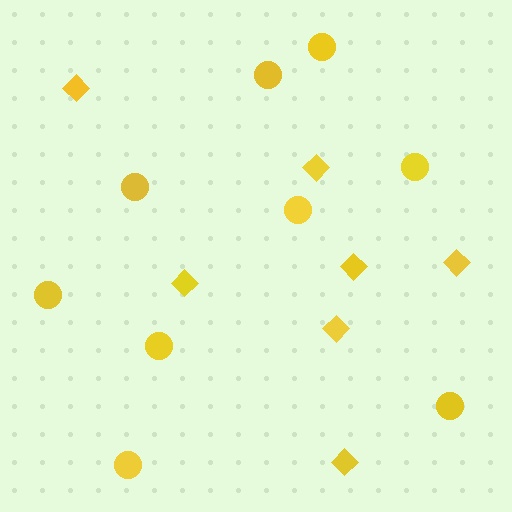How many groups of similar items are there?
There are 2 groups: one group of circles (9) and one group of diamonds (7).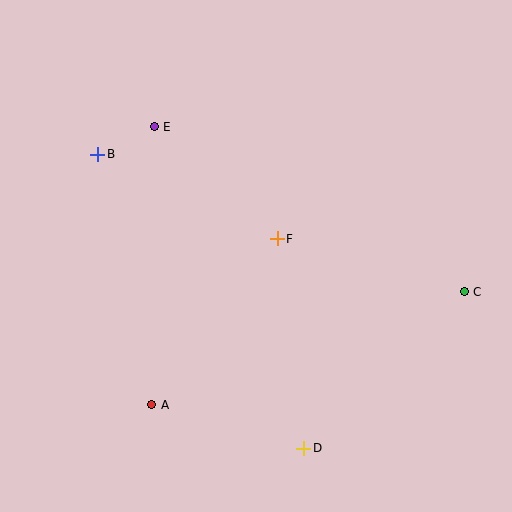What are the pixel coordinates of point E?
Point E is at (154, 127).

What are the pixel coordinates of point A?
Point A is at (152, 405).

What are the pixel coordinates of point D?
Point D is at (304, 448).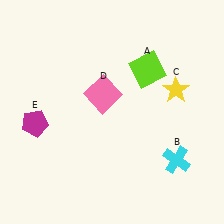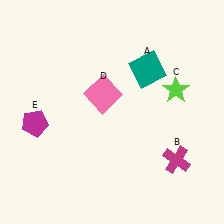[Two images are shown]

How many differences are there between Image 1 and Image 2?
There are 3 differences between the two images.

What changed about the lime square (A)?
In Image 1, A is lime. In Image 2, it changed to teal.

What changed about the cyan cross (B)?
In Image 1, B is cyan. In Image 2, it changed to magenta.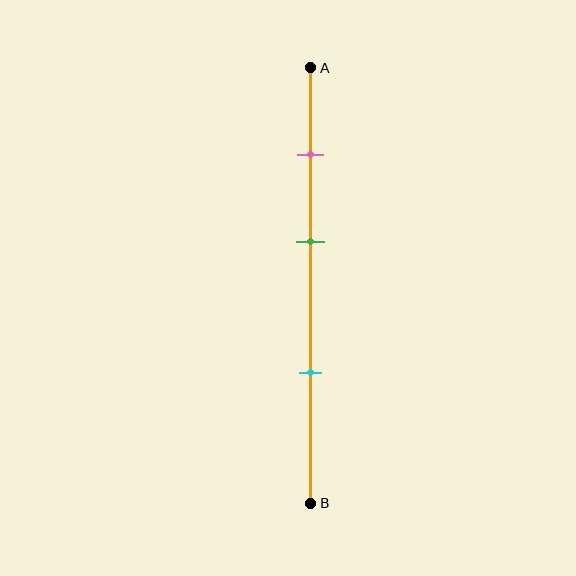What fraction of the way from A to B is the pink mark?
The pink mark is approximately 20% (0.2) of the way from A to B.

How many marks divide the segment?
There are 3 marks dividing the segment.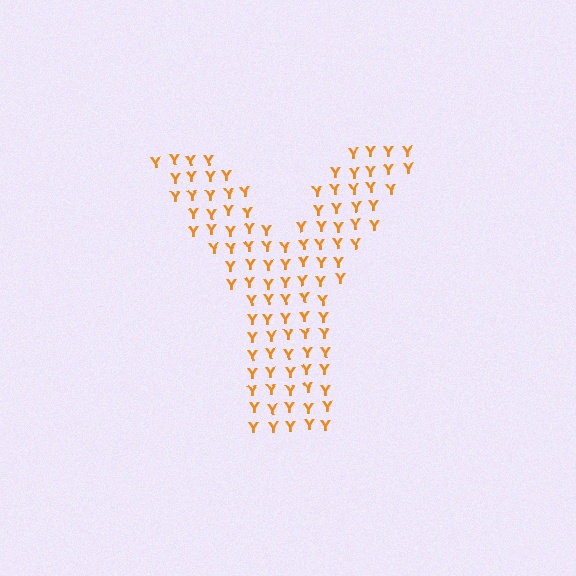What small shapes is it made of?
It is made of small letter Y's.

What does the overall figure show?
The overall figure shows the letter Y.